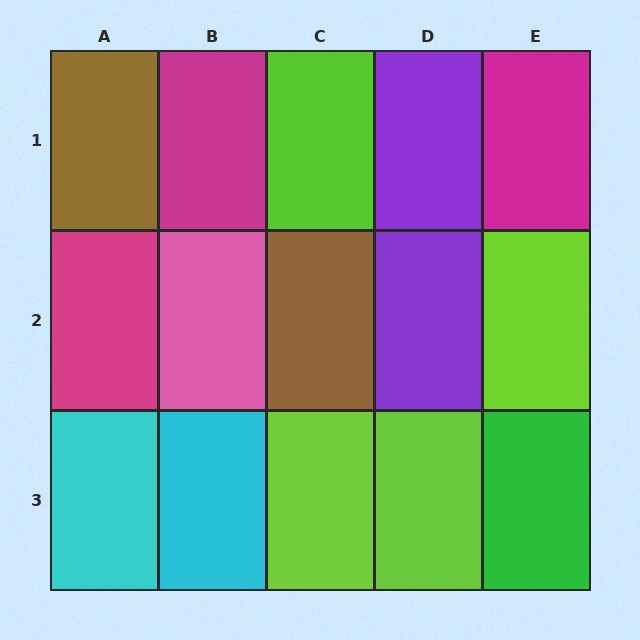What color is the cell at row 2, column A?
Magenta.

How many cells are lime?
4 cells are lime.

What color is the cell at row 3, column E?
Green.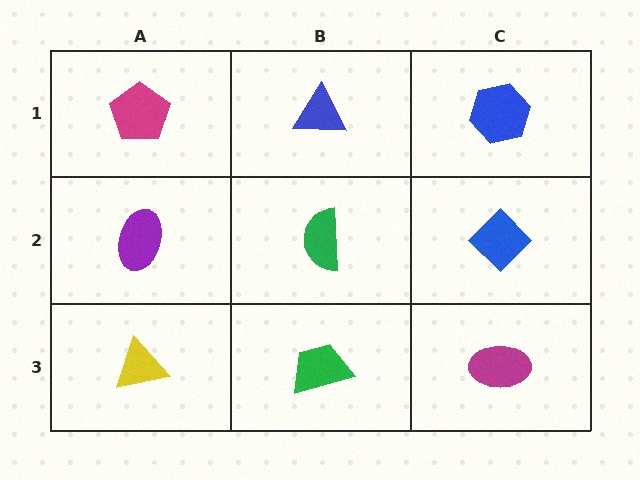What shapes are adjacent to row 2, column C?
A blue hexagon (row 1, column C), a magenta ellipse (row 3, column C), a green semicircle (row 2, column B).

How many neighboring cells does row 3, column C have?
2.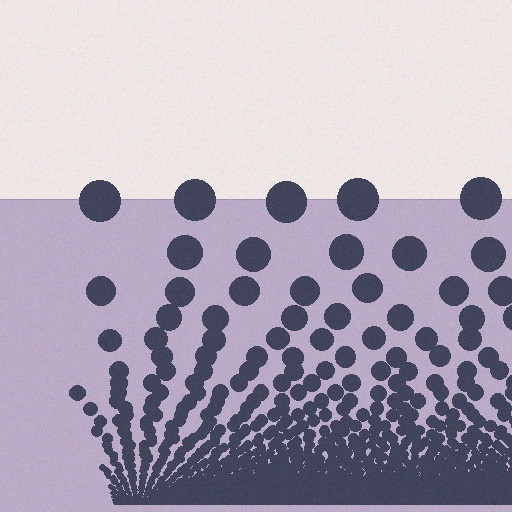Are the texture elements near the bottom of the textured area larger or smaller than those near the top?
Smaller. The gradient is inverted — elements near the bottom are smaller and denser.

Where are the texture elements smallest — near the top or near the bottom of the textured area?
Near the bottom.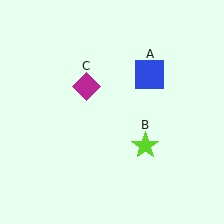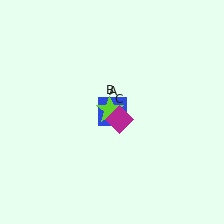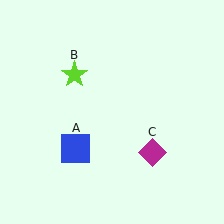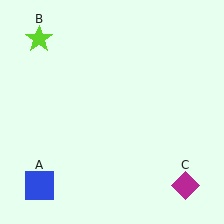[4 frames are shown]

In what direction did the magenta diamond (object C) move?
The magenta diamond (object C) moved down and to the right.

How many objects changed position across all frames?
3 objects changed position: blue square (object A), lime star (object B), magenta diamond (object C).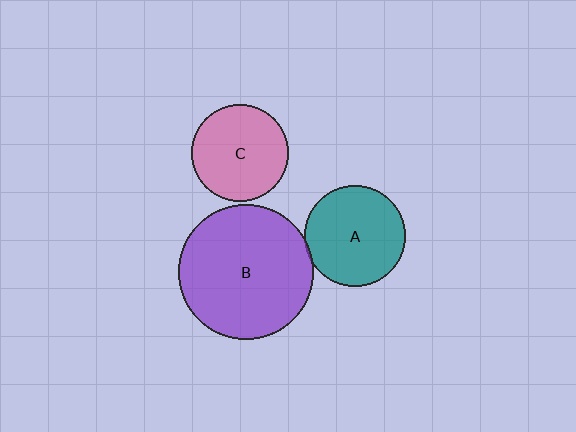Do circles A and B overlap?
Yes.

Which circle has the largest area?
Circle B (purple).